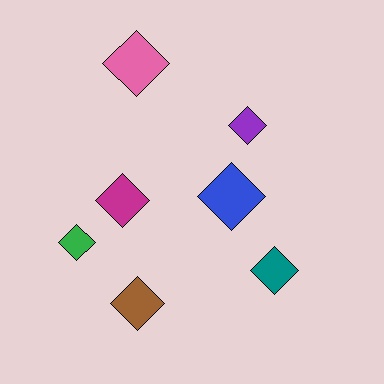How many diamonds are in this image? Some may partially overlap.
There are 7 diamonds.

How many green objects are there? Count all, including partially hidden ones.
There is 1 green object.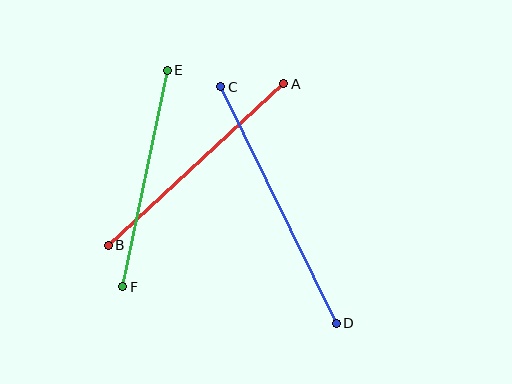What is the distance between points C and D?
The distance is approximately 263 pixels.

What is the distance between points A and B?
The distance is approximately 238 pixels.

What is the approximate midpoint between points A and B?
The midpoint is at approximately (196, 165) pixels.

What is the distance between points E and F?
The distance is approximately 221 pixels.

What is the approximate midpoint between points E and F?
The midpoint is at approximately (145, 178) pixels.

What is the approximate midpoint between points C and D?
The midpoint is at approximately (278, 205) pixels.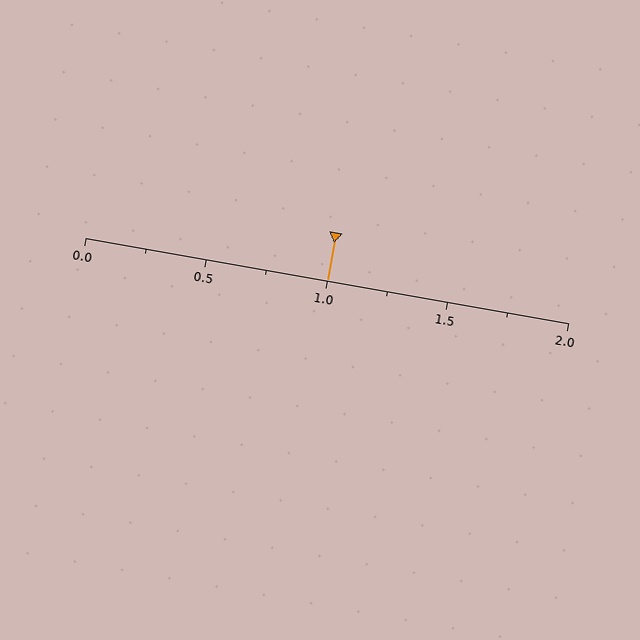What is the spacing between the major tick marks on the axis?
The major ticks are spaced 0.5 apart.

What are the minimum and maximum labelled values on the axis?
The axis runs from 0.0 to 2.0.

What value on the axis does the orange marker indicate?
The marker indicates approximately 1.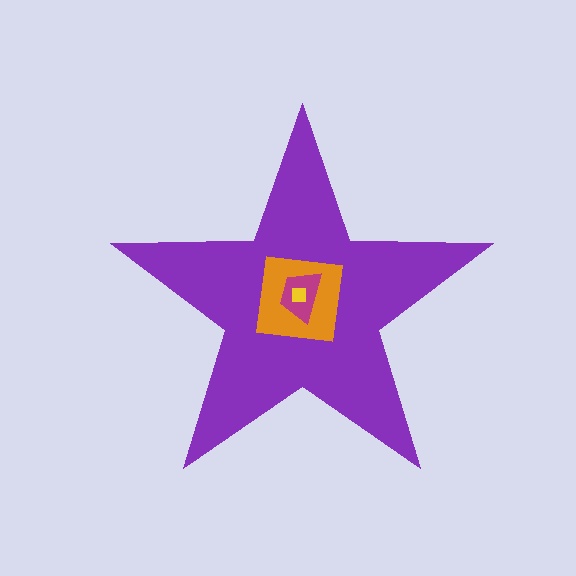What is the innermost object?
The yellow square.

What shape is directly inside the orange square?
The magenta trapezoid.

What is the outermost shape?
The purple star.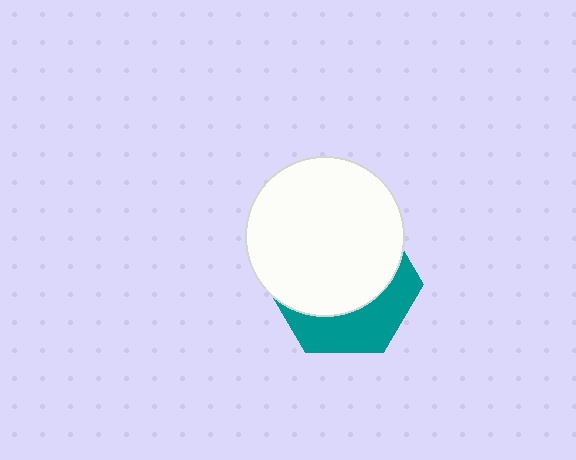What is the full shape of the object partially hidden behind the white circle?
The partially hidden object is a teal hexagon.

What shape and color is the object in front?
The object in front is a white circle.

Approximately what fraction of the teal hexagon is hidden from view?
Roughly 64% of the teal hexagon is hidden behind the white circle.